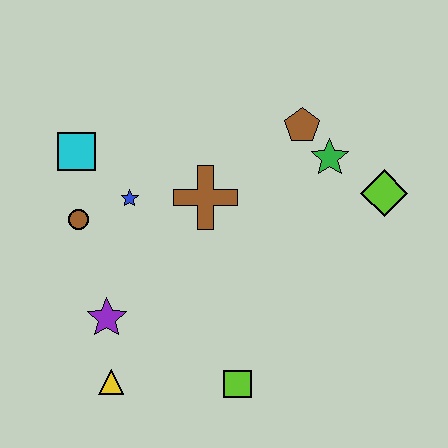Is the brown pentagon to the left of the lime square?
No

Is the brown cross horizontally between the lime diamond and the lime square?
No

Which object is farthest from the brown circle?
The lime diamond is farthest from the brown circle.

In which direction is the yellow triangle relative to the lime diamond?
The yellow triangle is to the left of the lime diamond.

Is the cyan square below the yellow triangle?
No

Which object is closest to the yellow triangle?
The purple star is closest to the yellow triangle.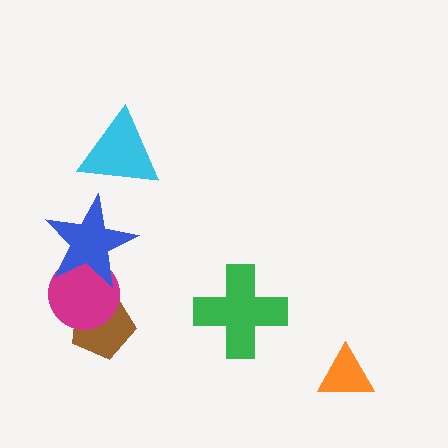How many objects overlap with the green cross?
0 objects overlap with the green cross.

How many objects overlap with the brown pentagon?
1 object overlaps with the brown pentagon.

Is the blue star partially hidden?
No, no other shape covers it.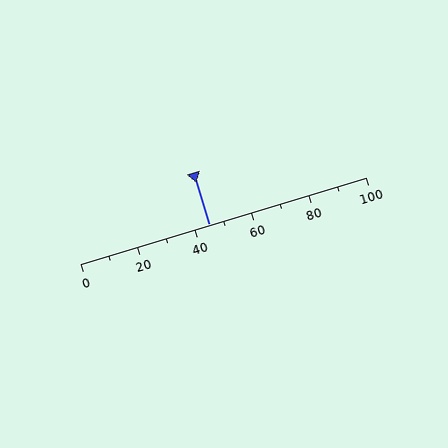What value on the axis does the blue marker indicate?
The marker indicates approximately 45.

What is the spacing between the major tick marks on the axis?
The major ticks are spaced 20 apart.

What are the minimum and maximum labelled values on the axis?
The axis runs from 0 to 100.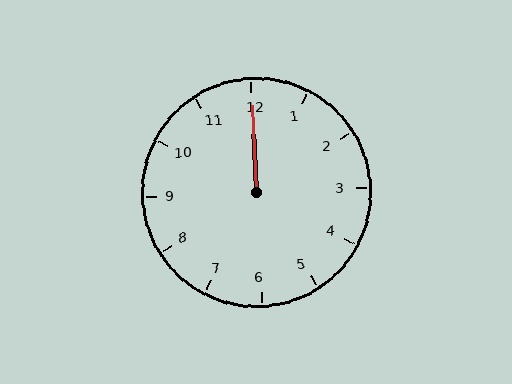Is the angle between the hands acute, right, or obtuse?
It is acute.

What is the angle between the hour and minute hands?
Approximately 0 degrees.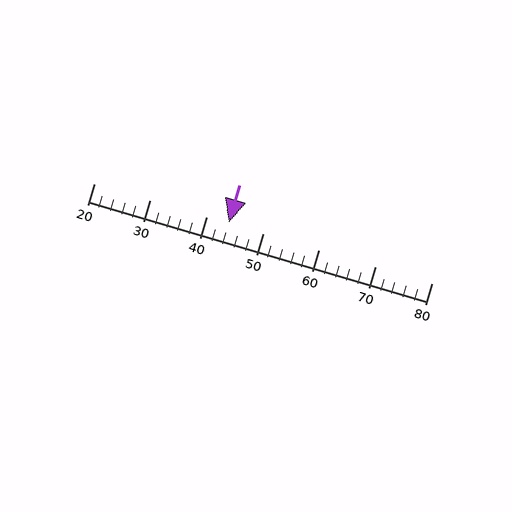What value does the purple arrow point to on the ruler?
The purple arrow points to approximately 44.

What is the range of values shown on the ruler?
The ruler shows values from 20 to 80.